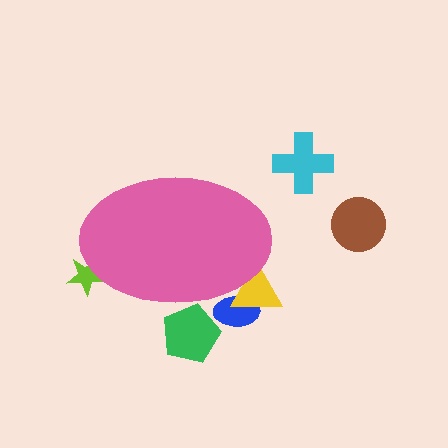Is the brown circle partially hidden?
No, the brown circle is fully visible.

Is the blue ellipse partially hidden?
Yes, the blue ellipse is partially hidden behind the pink ellipse.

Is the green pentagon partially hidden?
Yes, the green pentagon is partially hidden behind the pink ellipse.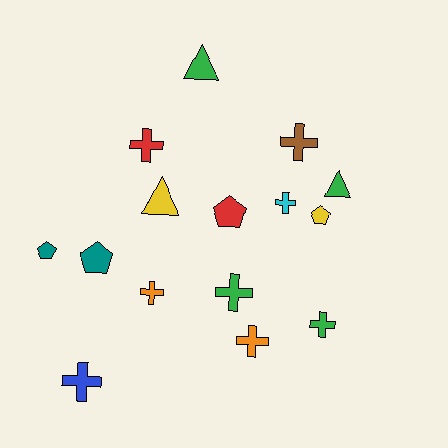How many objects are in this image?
There are 15 objects.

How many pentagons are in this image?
There are 4 pentagons.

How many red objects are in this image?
There are 2 red objects.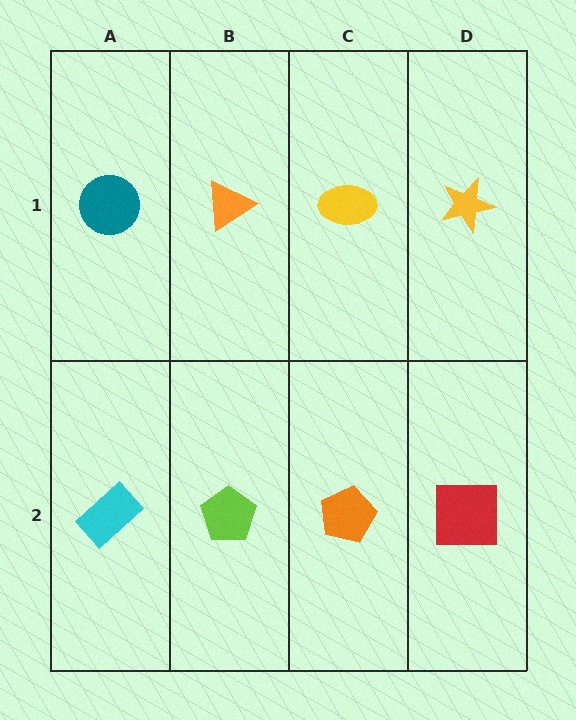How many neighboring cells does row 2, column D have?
2.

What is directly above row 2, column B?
An orange triangle.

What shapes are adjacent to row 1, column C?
An orange pentagon (row 2, column C), an orange triangle (row 1, column B), a yellow star (row 1, column D).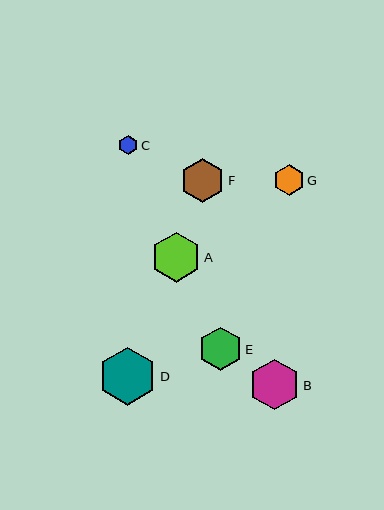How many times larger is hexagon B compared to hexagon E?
Hexagon B is approximately 1.2 times the size of hexagon E.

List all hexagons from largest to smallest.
From largest to smallest: D, B, A, F, E, G, C.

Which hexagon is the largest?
Hexagon D is the largest with a size of approximately 58 pixels.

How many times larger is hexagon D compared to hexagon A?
Hexagon D is approximately 1.2 times the size of hexagon A.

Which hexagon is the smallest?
Hexagon C is the smallest with a size of approximately 19 pixels.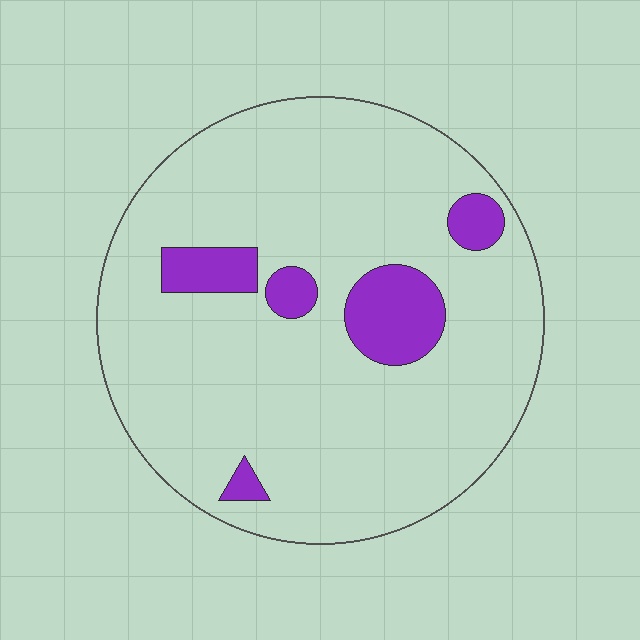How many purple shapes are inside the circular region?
5.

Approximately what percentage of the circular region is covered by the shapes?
Approximately 10%.